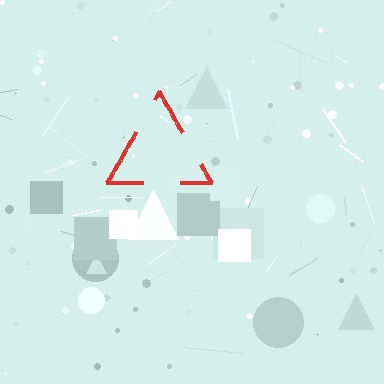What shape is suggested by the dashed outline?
The dashed outline suggests a triangle.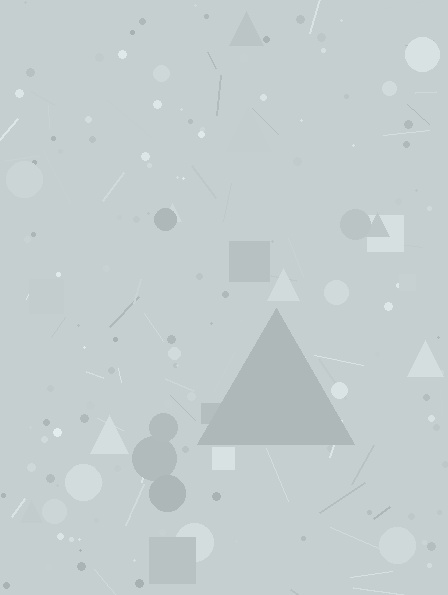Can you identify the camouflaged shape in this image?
The camouflaged shape is a triangle.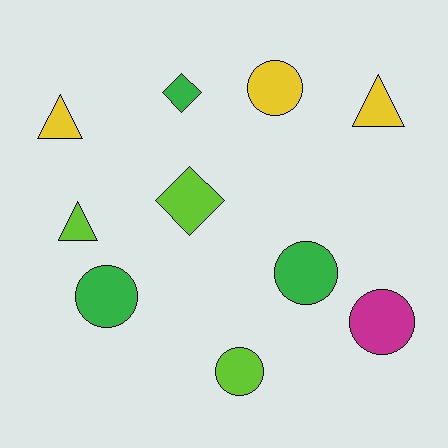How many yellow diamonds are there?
There are no yellow diamonds.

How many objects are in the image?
There are 10 objects.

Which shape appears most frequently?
Circle, with 5 objects.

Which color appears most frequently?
Yellow, with 3 objects.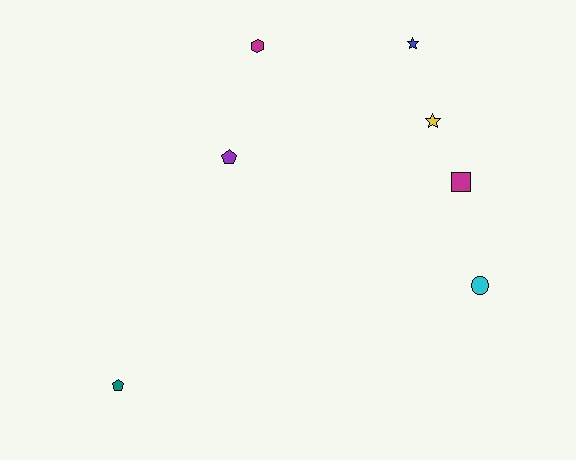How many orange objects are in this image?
There are no orange objects.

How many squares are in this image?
There is 1 square.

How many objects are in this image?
There are 7 objects.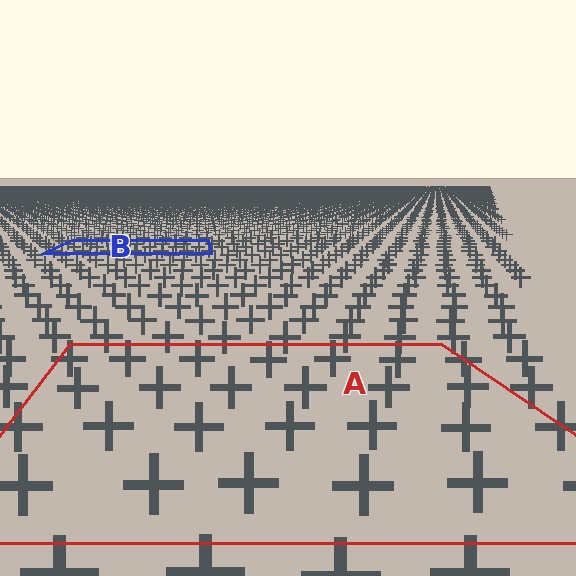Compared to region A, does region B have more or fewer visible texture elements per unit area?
Region B has more texture elements per unit area — they are packed more densely because it is farther away.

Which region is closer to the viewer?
Region A is closer. The texture elements there are larger and more spread out.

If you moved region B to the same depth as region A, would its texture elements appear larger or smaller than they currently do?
They would appear larger. At a closer depth, the same texture elements are projected at a bigger on-screen size.